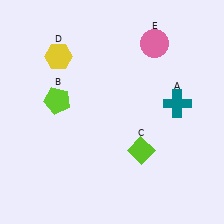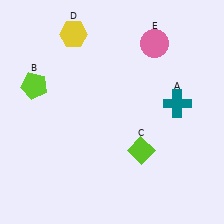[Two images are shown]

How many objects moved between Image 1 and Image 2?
2 objects moved between the two images.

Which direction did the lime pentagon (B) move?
The lime pentagon (B) moved left.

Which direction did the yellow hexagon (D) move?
The yellow hexagon (D) moved up.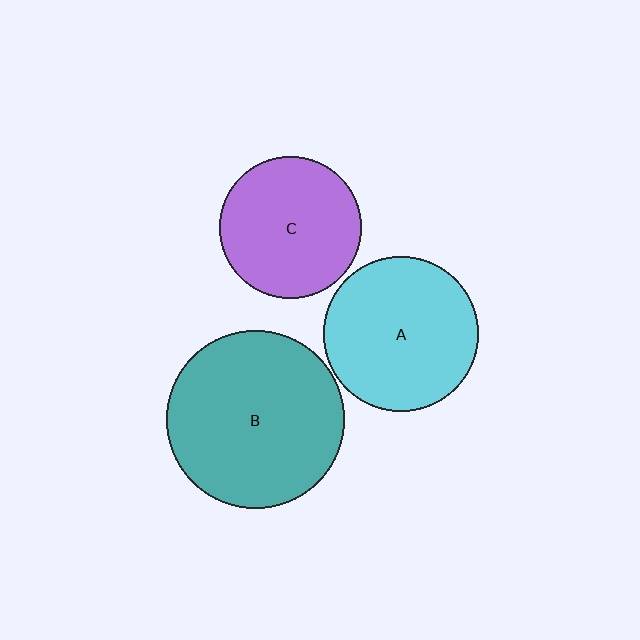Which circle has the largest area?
Circle B (teal).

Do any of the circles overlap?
No, none of the circles overlap.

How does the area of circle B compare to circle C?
Approximately 1.6 times.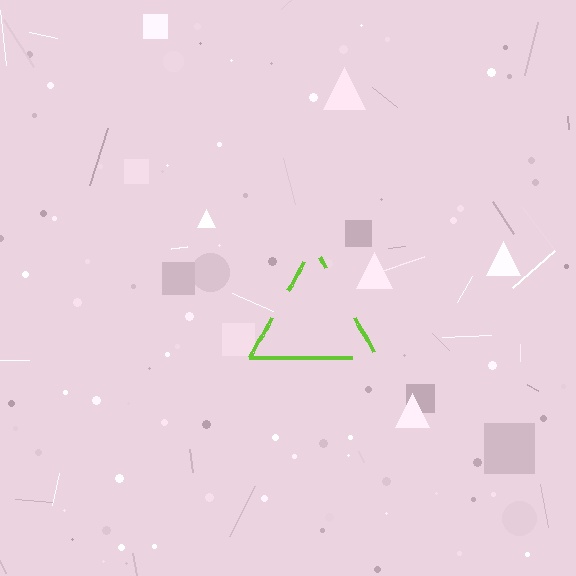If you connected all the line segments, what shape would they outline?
They would outline a triangle.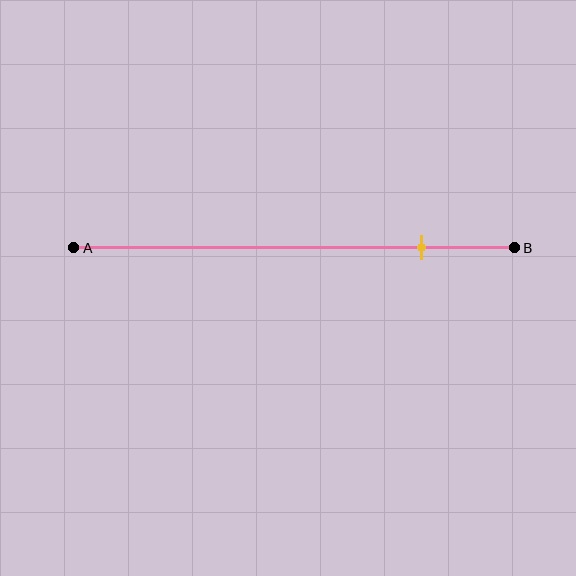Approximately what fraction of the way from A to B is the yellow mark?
The yellow mark is approximately 80% of the way from A to B.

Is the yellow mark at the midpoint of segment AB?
No, the mark is at about 80% from A, not at the 50% midpoint.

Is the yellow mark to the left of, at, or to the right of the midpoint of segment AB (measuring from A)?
The yellow mark is to the right of the midpoint of segment AB.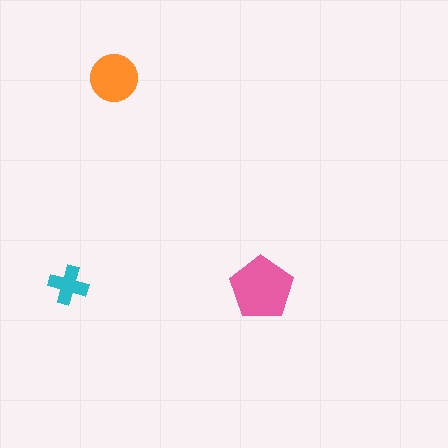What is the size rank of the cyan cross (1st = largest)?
3rd.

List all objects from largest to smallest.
The pink pentagon, the orange circle, the cyan cross.